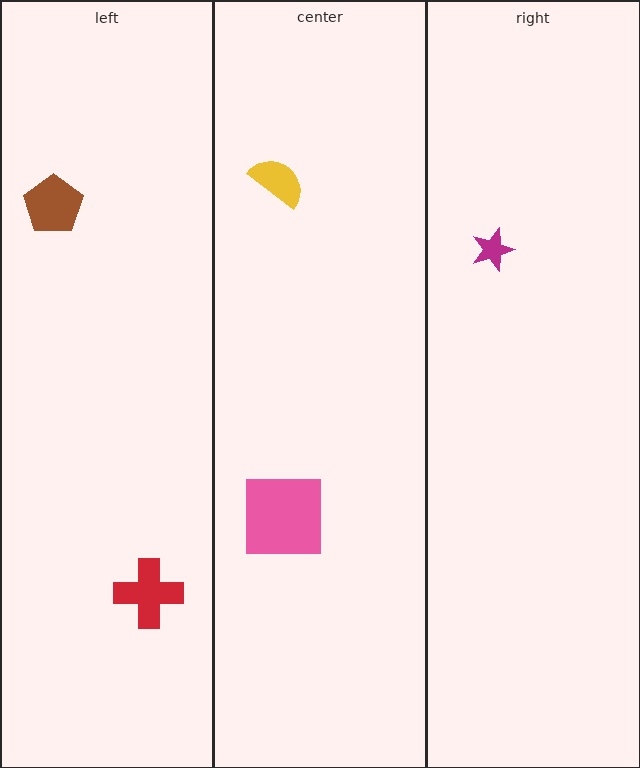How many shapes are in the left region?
2.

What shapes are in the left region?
The brown pentagon, the red cross.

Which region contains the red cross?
The left region.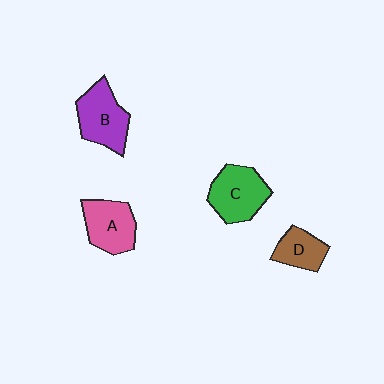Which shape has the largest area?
Shape C (green).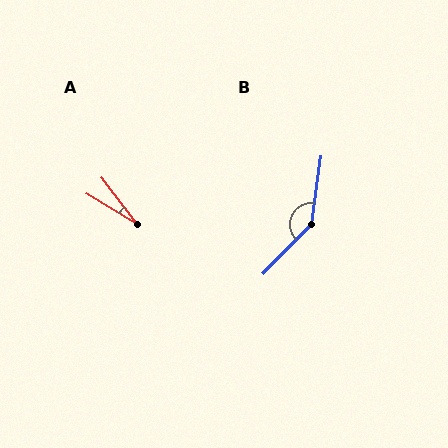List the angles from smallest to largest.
A (21°), B (143°).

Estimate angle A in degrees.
Approximately 21 degrees.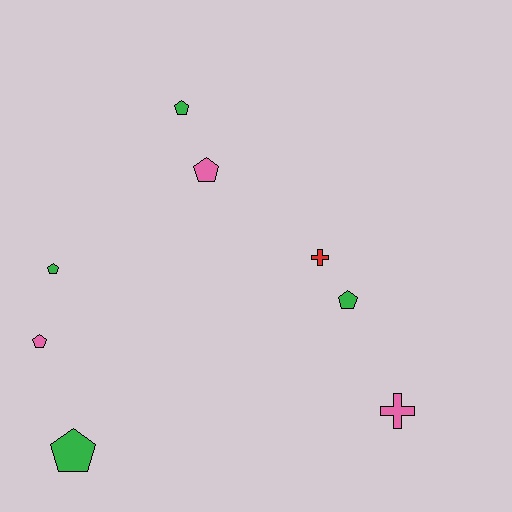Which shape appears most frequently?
Pentagon, with 6 objects.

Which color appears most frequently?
Green, with 4 objects.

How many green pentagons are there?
There are 4 green pentagons.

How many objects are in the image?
There are 8 objects.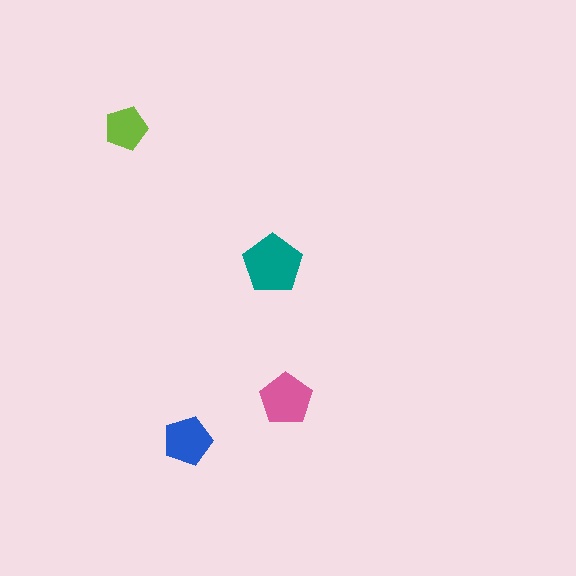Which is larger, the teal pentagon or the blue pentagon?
The teal one.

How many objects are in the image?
There are 4 objects in the image.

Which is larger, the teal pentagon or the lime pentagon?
The teal one.